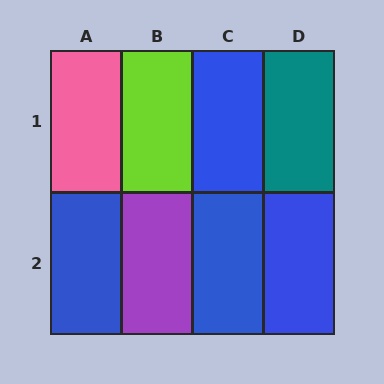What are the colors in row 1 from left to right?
Pink, lime, blue, teal.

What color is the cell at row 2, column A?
Blue.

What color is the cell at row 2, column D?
Blue.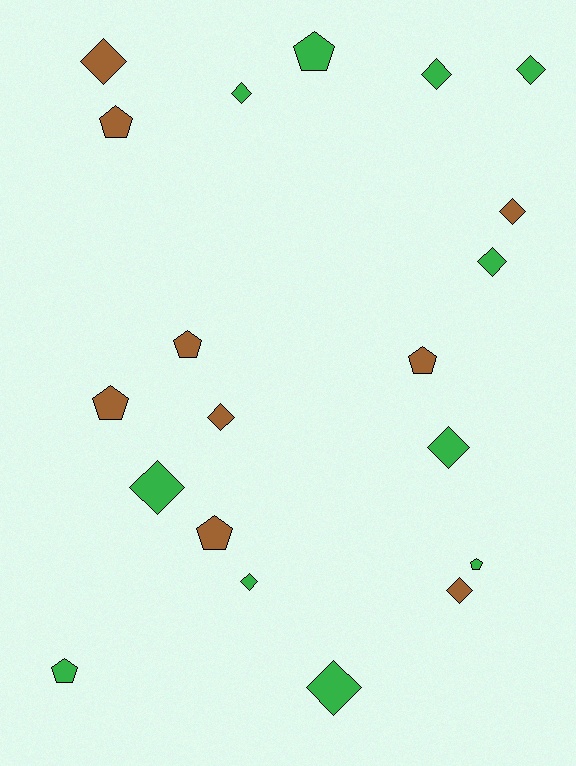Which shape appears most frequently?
Diamond, with 12 objects.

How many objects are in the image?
There are 20 objects.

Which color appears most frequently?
Green, with 11 objects.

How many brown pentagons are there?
There are 5 brown pentagons.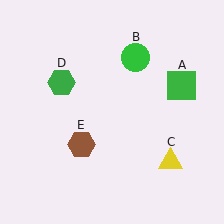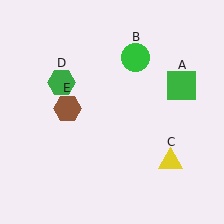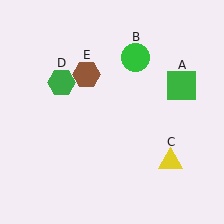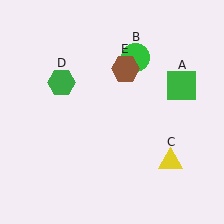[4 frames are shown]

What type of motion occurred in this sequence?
The brown hexagon (object E) rotated clockwise around the center of the scene.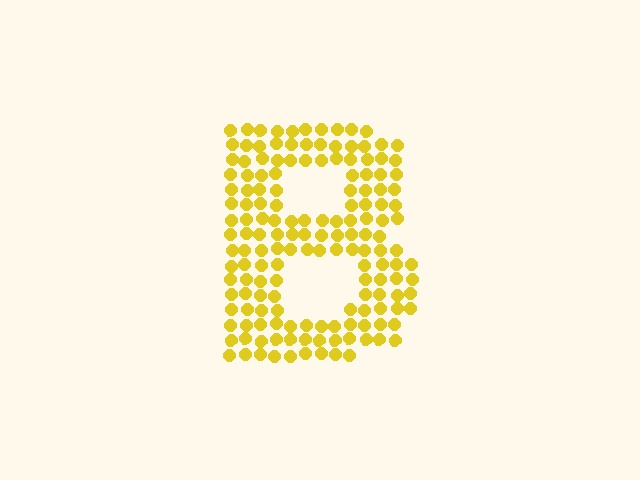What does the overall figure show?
The overall figure shows the letter B.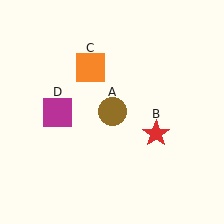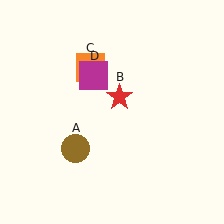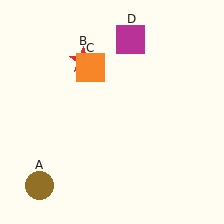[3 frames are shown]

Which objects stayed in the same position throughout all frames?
Orange square (object C) remained stationary.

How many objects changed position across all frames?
3 objects changed position: brown circle (object A), red star (object B), magenta square (object D).